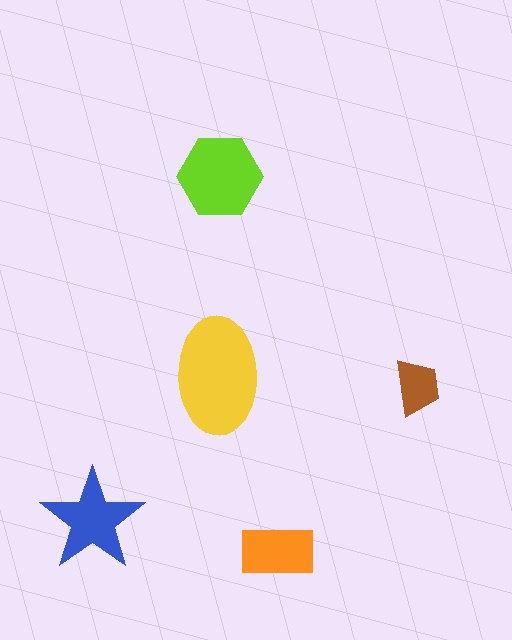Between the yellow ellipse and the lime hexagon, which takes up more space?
The yellow ellipse.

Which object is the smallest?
The brown trapezoid.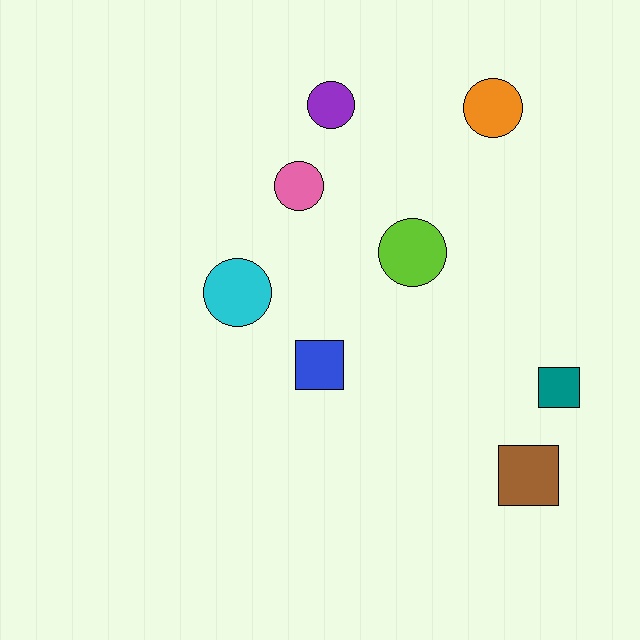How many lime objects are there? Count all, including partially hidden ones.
There is 1 lime object.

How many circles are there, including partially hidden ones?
There are 5 circles.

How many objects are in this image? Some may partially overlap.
There are 8 objects.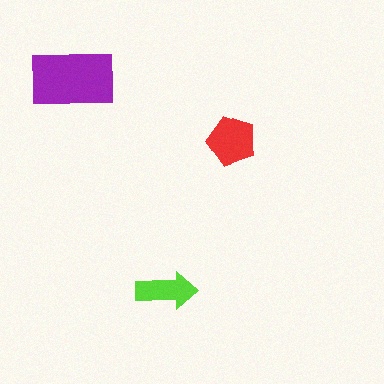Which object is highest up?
The purple rectangle is topmost.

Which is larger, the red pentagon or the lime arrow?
The red pentagon.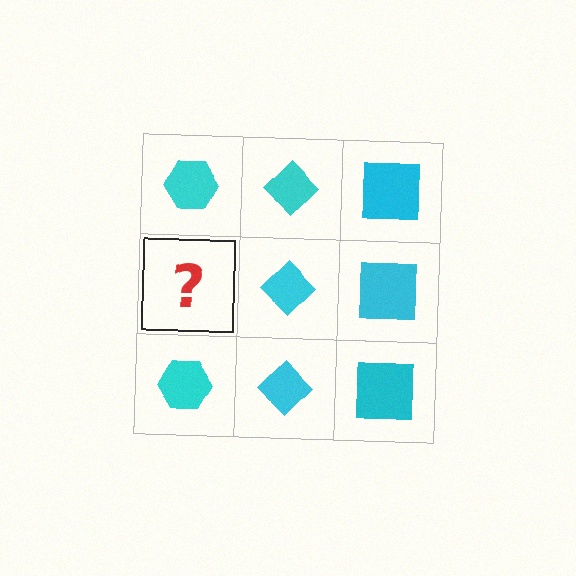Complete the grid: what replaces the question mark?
The question mark should be replaced with a cyan hexagon.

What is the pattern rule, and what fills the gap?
The rule is that each column has a consistent shape. The gap should be filled with a cyan hexagon.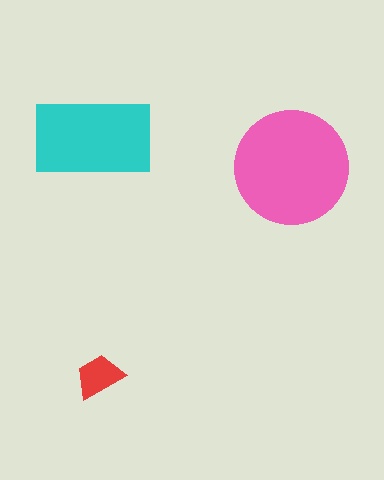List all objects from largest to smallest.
The pink circle, the cyan rectangle, the red trapezoid.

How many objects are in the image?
There are 3 objects in the image.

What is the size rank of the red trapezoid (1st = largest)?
3rd.